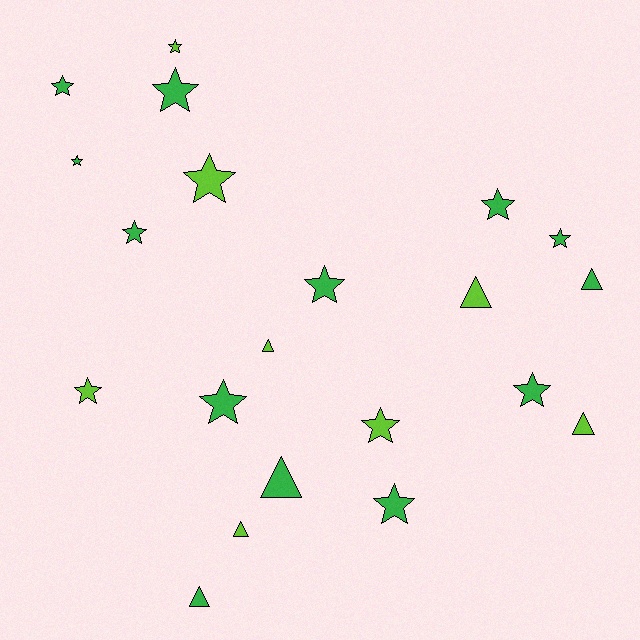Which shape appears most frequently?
Star, with 14 objects.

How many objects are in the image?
There are 21 objects.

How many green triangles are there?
There are 3 green triangles.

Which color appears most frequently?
Green, with 13 objects.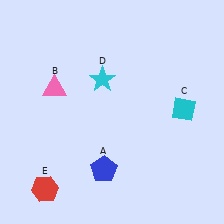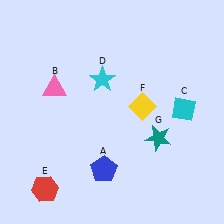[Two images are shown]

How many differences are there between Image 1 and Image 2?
There are 2 differences between the two images.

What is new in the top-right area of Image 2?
A yellow diamond (F) was added in the top-right area of Image 2.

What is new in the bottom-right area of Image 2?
A teal star (G) was added in the bottom-right area of Image 2.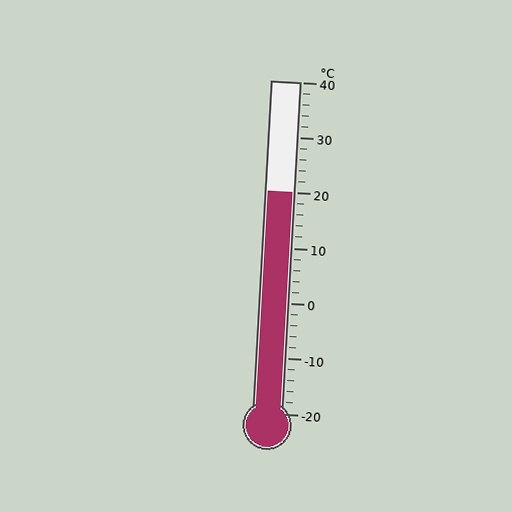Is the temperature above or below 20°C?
The temperature is at 20°C.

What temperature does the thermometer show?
The thermometer shows approximately 20°C.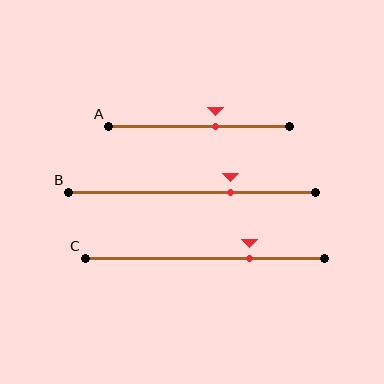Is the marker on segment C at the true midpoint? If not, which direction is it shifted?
No, the marker on segment C is shifted to the right by about 19% of the segment length.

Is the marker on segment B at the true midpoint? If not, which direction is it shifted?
No, the marker on segment B is shifted to the right by about 16% of the segment length.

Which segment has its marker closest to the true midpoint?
Segment A has its marker closest to the true midpoint.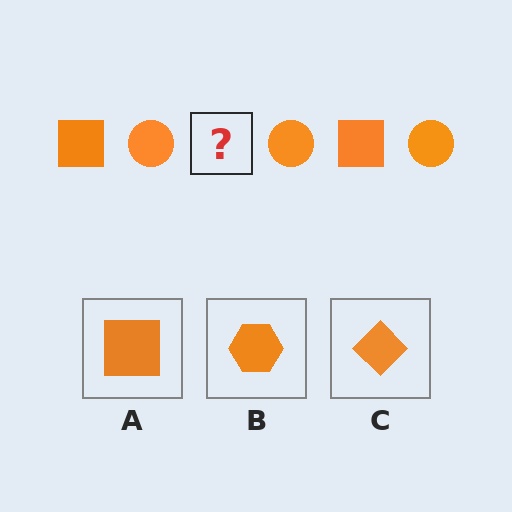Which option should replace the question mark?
Option A.